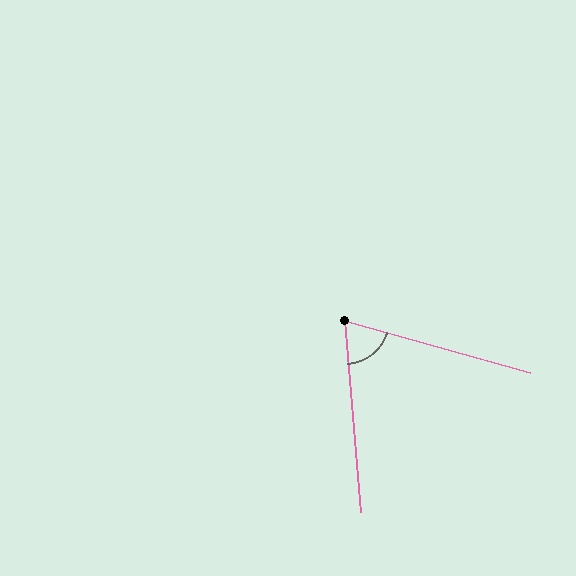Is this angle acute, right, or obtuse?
It is acute.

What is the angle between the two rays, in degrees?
Approximately 69 degrees.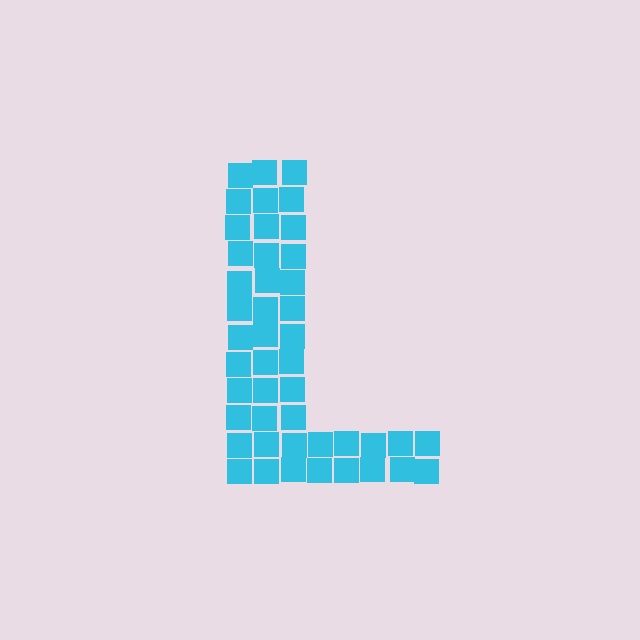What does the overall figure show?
The overall figure shows the letter L.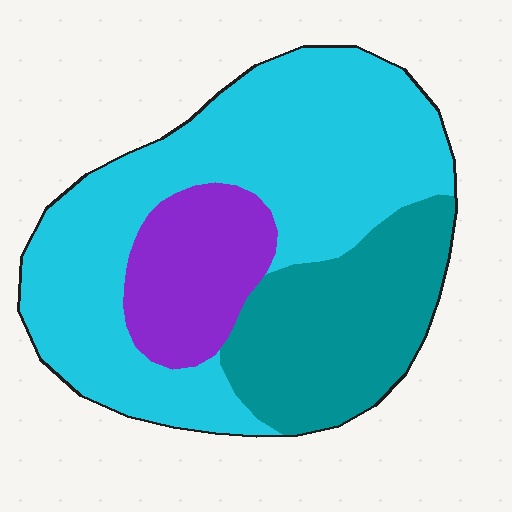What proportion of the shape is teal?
Teal takes up between a quarter and a half of the shape.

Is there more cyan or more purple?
Cyan.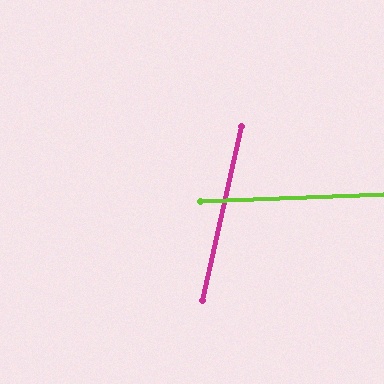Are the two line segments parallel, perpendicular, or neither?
Neither parallel nor perpendicular — they differ by about 75°.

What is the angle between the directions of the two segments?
Approximately 75 degrees.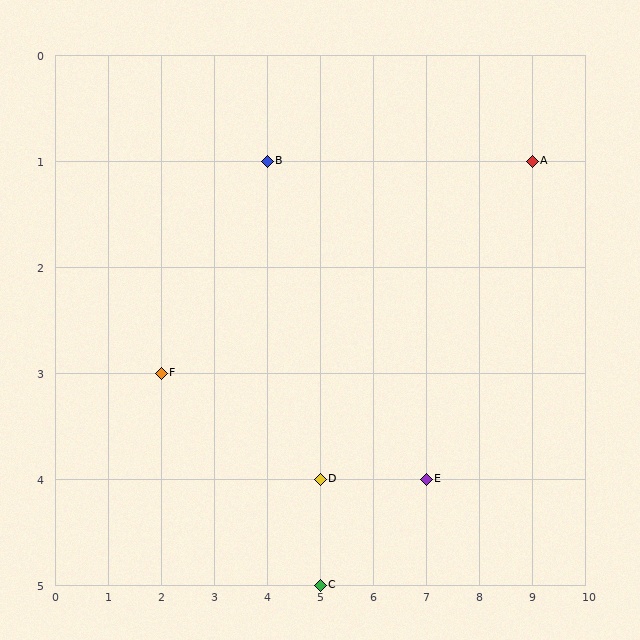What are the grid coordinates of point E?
Point E is at grid coordinates (7, 4).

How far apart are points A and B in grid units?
Points A and B are 5 columns apart.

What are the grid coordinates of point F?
Point F is at grid coordinates (2, 3).